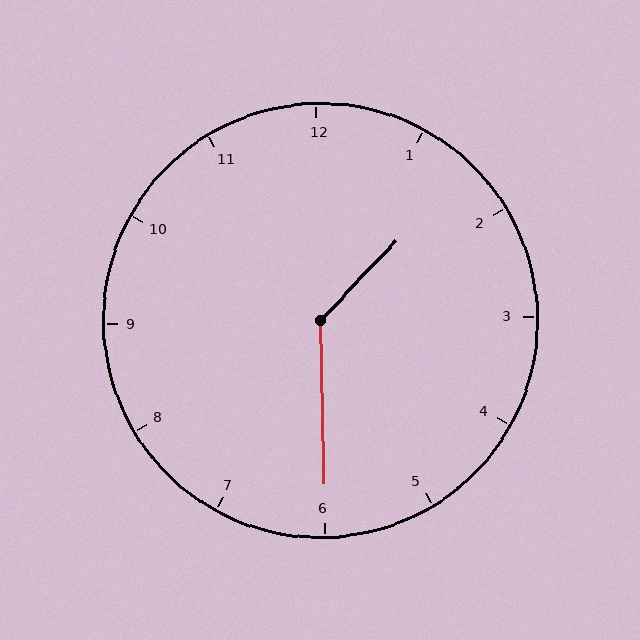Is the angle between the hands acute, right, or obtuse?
It is obtuse.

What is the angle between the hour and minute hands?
Approximately 135 degrees.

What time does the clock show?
1:30.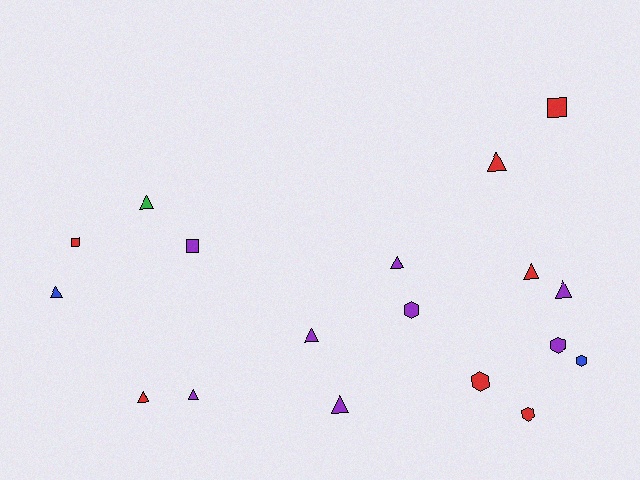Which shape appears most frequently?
Triangle, with 10 objects.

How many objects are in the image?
There are 18 objects.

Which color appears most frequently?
Purple, with 8 objects.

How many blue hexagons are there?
There is 1 blue hexagon.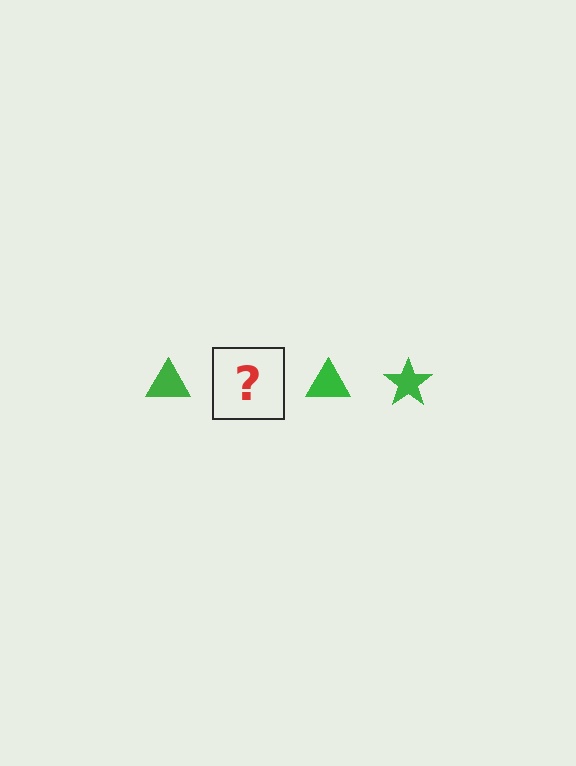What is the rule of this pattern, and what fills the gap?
The rule is that the pattern cycles through triangle, star shapes in green. The gap should be filled with a green star.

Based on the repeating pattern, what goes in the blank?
The blank should be a green star.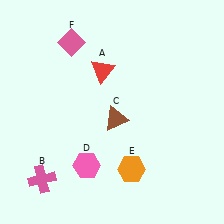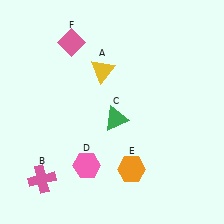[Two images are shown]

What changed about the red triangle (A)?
In Image 1, A is red. In Image 2, it changed to yellow.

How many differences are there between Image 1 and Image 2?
There are 2 differences between the two images.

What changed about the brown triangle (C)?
In Image 1, C is brown. In Image 2, it changed to green.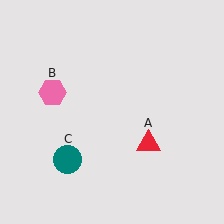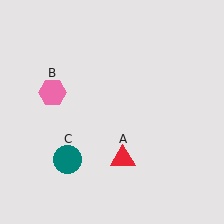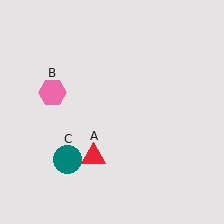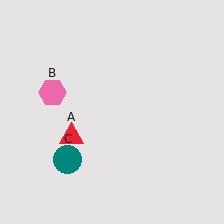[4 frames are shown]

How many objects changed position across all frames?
1 object changed position: red triangle (object A).